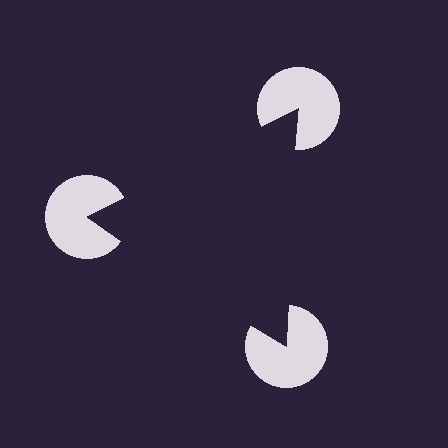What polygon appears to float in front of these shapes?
An illusory triangle — its edges are inferred from the aligned wedge cuts in the pac-man discs, not physically drawn.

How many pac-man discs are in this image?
There are 3 — one at each vertex of the illusory triangle.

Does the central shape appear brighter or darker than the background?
It typically appears slightly darker than the background, even though no actual brightness change is drawn.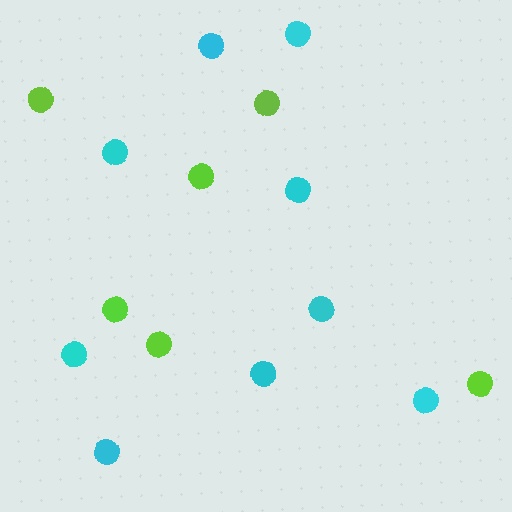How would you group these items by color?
There are 2 groups: one group of cyan circles (9) and one group of lime circles (6).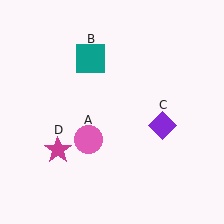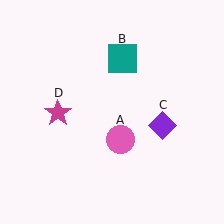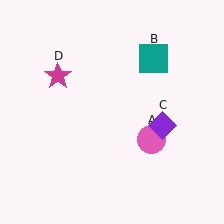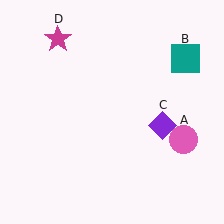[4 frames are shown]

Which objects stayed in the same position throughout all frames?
Purple diamond (object C) remained stationary.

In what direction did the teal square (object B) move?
The teal square (object B) moved right.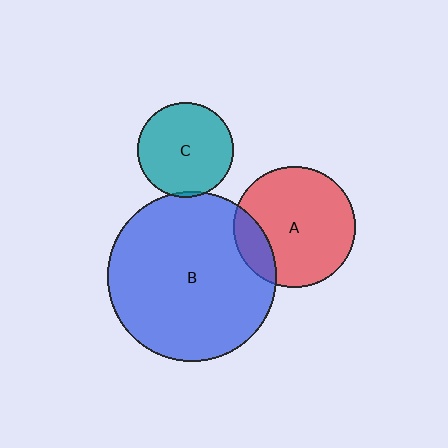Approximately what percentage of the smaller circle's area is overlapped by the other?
Approximately 5%.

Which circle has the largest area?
Circle B (blue).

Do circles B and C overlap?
Yes.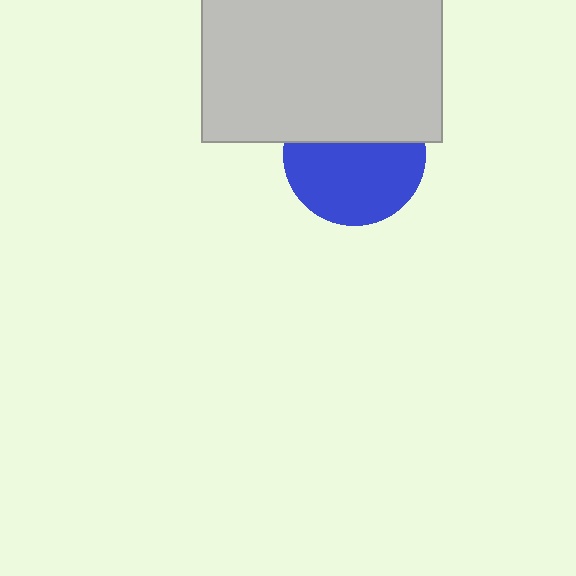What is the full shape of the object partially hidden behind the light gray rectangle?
The partially hidden object is a blue circle.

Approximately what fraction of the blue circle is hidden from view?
Roughly 40% of the blue circle is hidden behind the light gray rectangle.